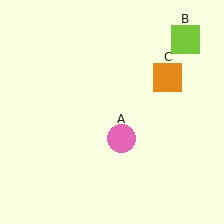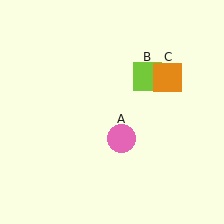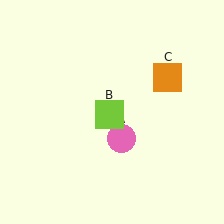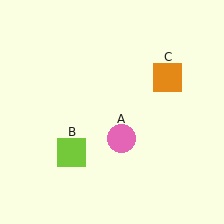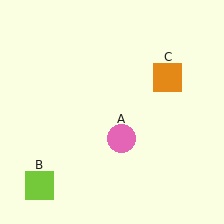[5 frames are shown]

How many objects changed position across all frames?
1 object changed position: lime square (object B).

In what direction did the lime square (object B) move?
The lime square (object B) moved down and to the left.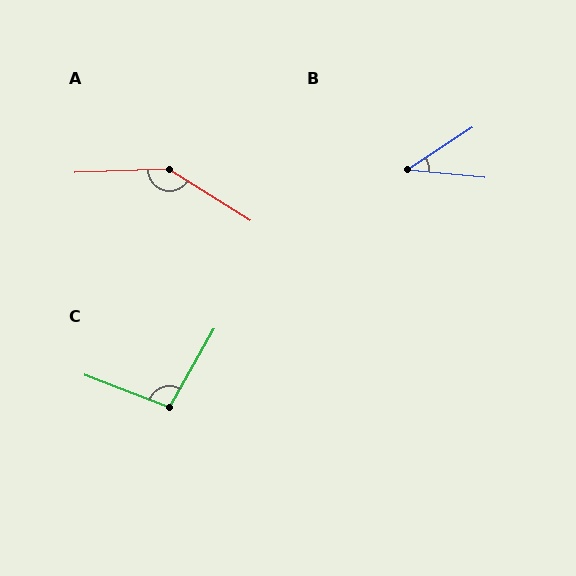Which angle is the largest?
A, at approximately 146 degrees.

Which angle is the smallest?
B, at approximately 38 degrees.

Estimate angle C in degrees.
Approximately 99 degrees.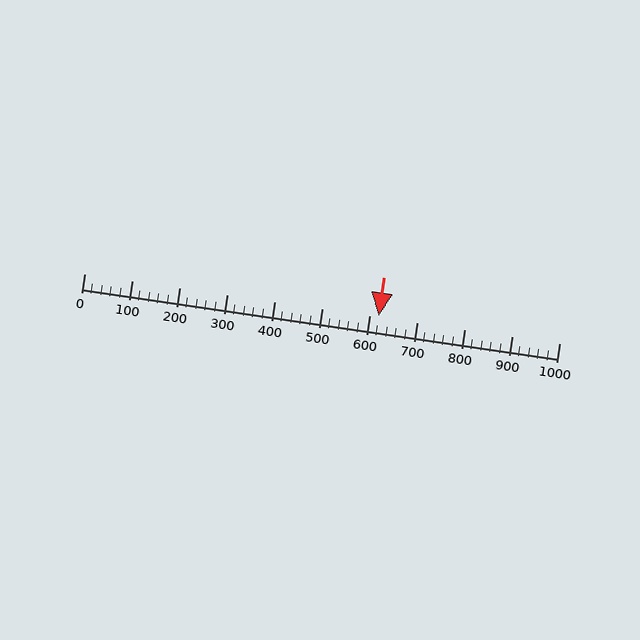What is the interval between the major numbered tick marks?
The major tick marks are spaced 100 units apart.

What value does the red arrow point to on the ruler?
The red arrow points to approximately 620.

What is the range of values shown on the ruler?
The ruler shows values from 0 to 1000.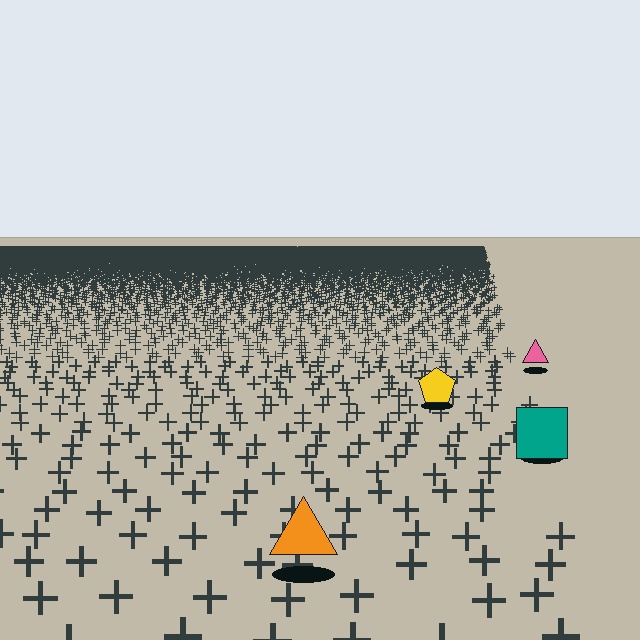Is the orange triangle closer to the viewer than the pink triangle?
Yes. The orange triangle is closer — you can tell from the texture gradient: the ground texture is coarser near it.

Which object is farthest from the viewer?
The pink triangle is farthest from the viewer. It appears smaller and the ground texture around it is denser.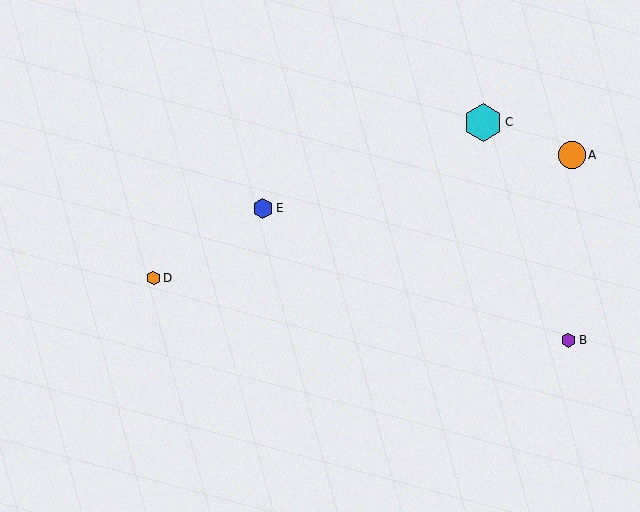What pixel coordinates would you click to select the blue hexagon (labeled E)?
Click at (263, 208) to select the blue hexagon E.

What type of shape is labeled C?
Shape C is a cyan hexagon.